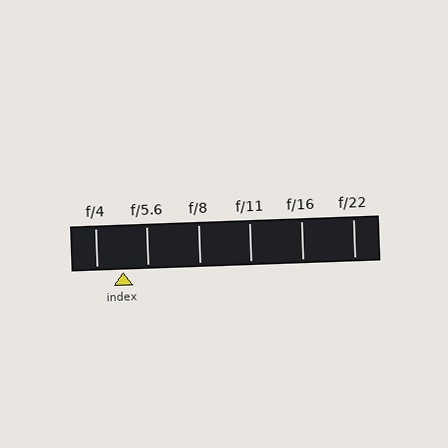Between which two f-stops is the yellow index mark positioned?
The index mark is between f/4 and f/5.6.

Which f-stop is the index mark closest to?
The index mark is closest to f/5.6.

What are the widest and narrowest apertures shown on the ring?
The widest aperture shown is f/4 and the narrowest is f/22.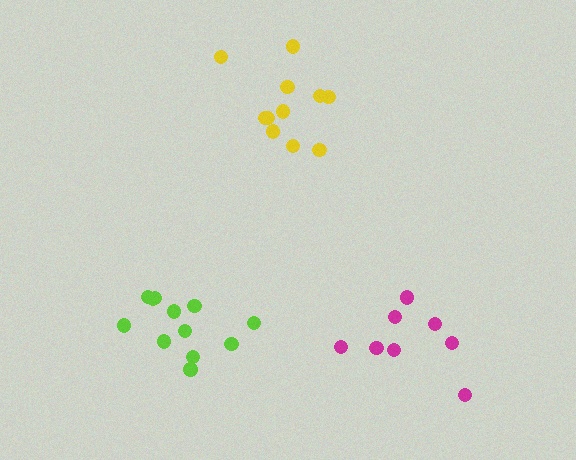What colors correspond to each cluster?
The clusters are colored: magenta, yellow, lime.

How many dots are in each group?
Group 1: 8 dots, Group 2: 11 dots, Group 3: 12 dots (31 total).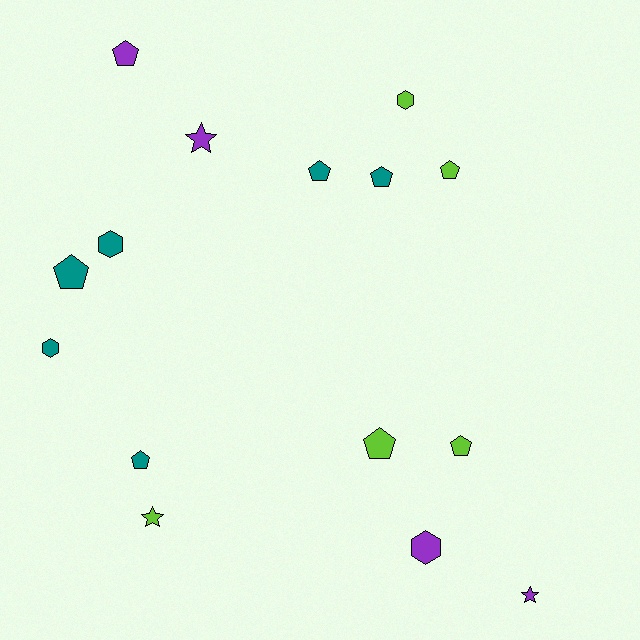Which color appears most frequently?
Teal, with 6 objects.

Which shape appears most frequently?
Pentagon, with 8 objects.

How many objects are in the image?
There are 15 objects.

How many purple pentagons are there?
There is 1 purple pentagon.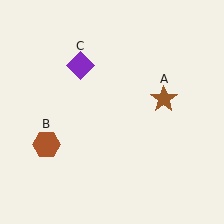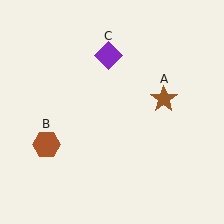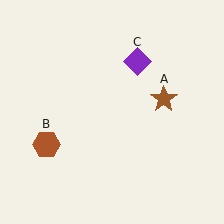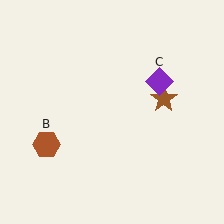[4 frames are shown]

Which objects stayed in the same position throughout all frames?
Brown star (object A) and brown hexagon (object B) remained stationary.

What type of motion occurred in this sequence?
The purple diamond (object C) rotated clockwise around the center of the scene.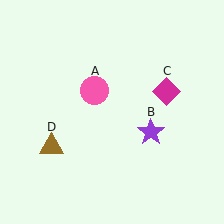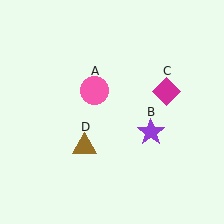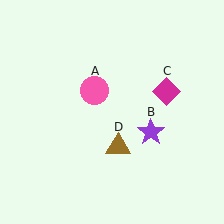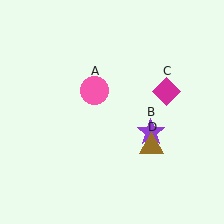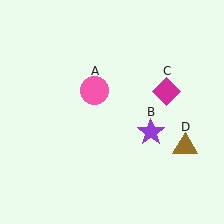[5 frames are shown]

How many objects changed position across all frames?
1 object changed position: brown triangle (object D).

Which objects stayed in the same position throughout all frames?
Pink circle (object A) and purple star (object B) and magenta diamond (object C) remained stationary.